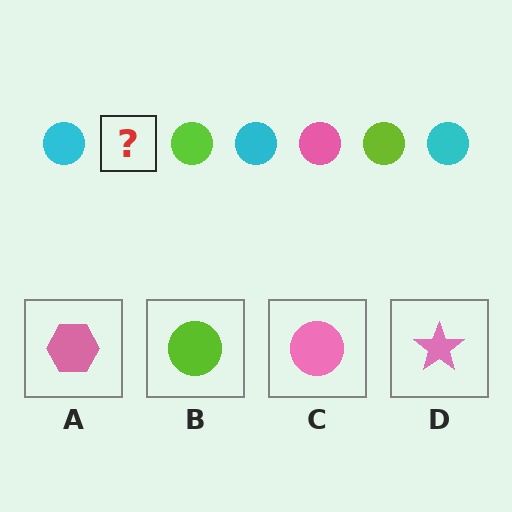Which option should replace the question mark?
Option C.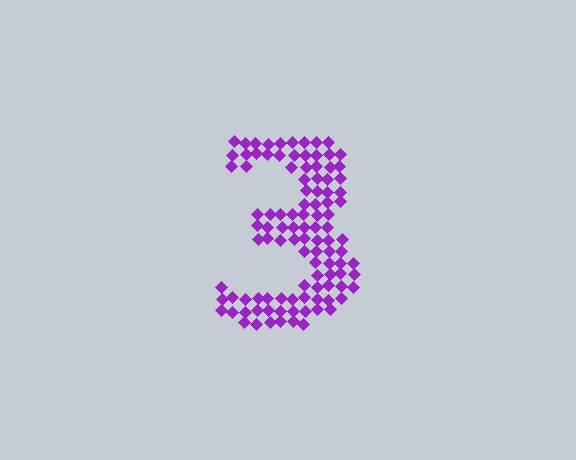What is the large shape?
The large shape is the digit 3.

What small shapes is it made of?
It is made of small diamonds.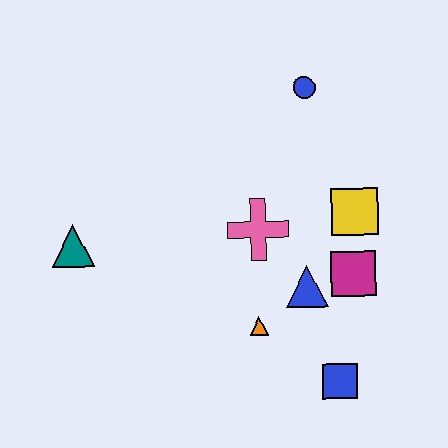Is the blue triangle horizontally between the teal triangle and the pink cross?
No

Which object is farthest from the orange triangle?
The blue circle is farthest from the orange triangle.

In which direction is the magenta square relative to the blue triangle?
The magenta square is to the right of the blue triangle.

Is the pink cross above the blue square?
Yes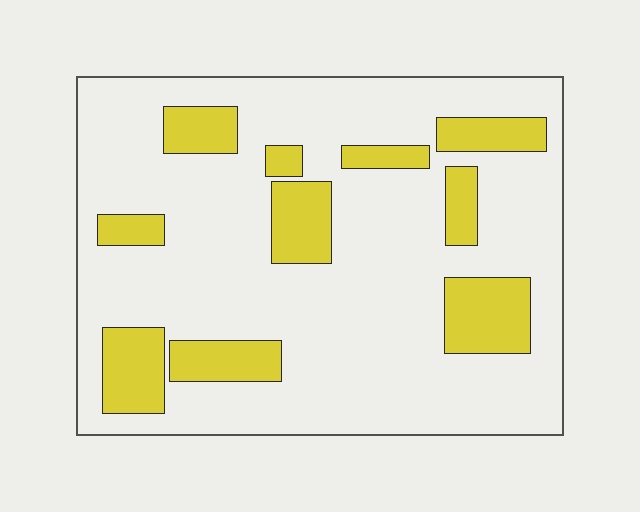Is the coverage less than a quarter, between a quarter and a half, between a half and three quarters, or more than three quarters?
Less than a quarter.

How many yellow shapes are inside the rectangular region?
10.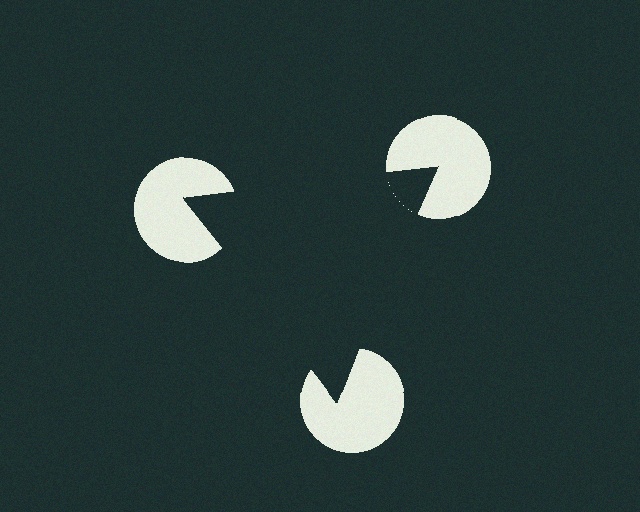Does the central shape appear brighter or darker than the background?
It typically appears slightly darker than the background, even though no actual brightness change is drawn.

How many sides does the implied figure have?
3 sides.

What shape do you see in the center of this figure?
An illusory triangle — its edges are inferred from the aligned wedge cuts in the pac-man discs, not physically drawn.